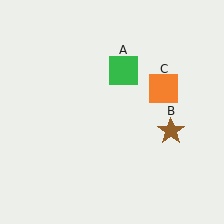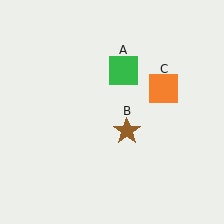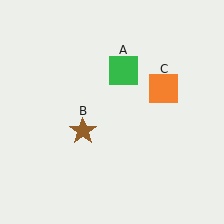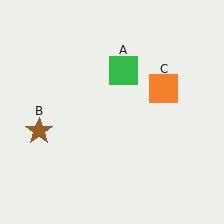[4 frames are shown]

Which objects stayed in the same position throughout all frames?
Green square (object A) and orange square (object C) remained stationary.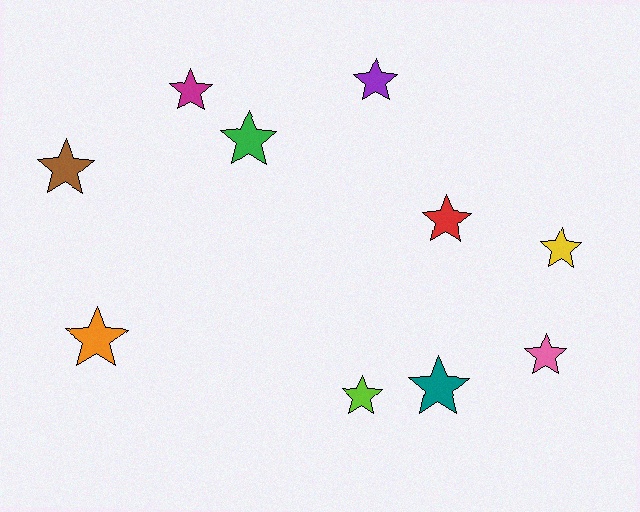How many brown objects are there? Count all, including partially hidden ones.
There is 1 brown object.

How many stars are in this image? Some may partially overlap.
There are 10 stars.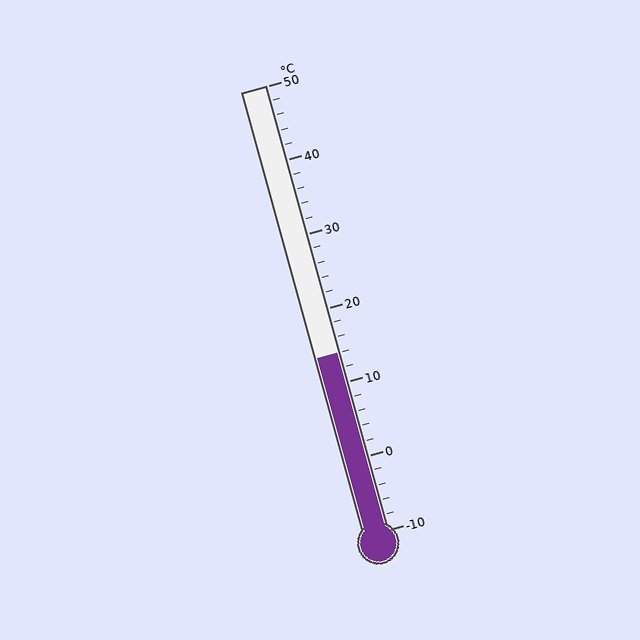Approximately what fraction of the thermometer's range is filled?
The thermometer is filled to approximately 40% of its range.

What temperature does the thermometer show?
The thermometer shows approximately 14°C.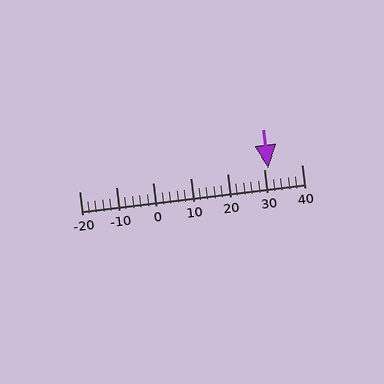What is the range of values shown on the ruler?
The ruler shows values from -20 to 40.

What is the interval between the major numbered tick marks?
The major tick marks are spaced 10 units apart.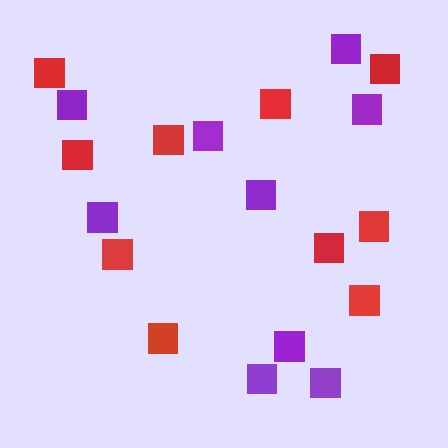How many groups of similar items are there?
There are 2 groups: one group of purple squares (9) and one group of red squares (10).